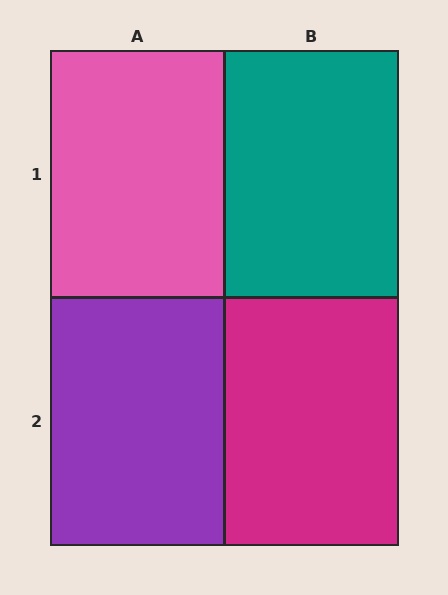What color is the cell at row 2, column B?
Magenta.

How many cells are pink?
1 cell is pink.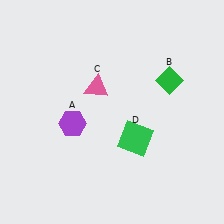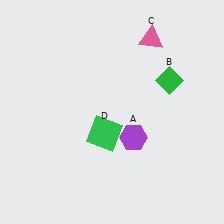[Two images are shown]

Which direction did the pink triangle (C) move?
The pink triangle (C) moved right.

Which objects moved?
The objects that moved are: the purple hexagon (A), the pink triangle (C), the green square (D).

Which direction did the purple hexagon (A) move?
The purple hexagon (A) moved right.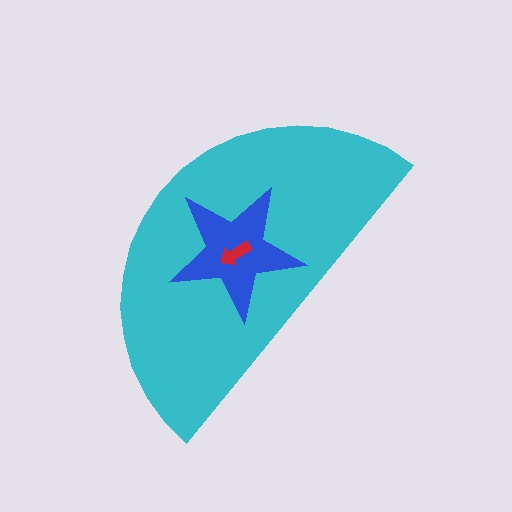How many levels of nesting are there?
3.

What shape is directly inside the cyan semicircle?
The blue star.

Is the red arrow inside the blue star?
Yes.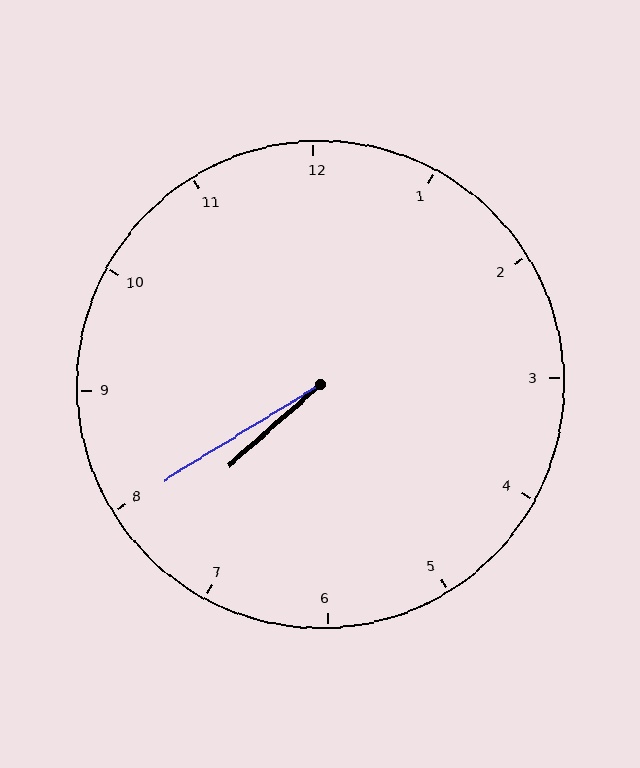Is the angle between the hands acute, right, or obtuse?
It is acute.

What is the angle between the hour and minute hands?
Approximately 10 degrees.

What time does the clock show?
7:40.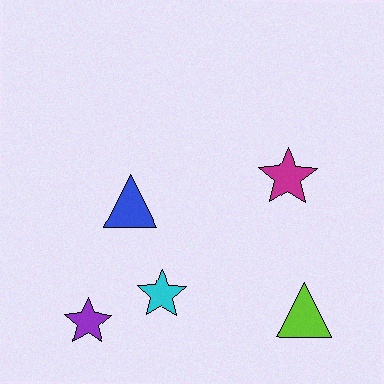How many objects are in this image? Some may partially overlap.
There are 5 objects.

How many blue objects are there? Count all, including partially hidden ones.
There is 1 blue object.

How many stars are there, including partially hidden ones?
There are 3 stars.